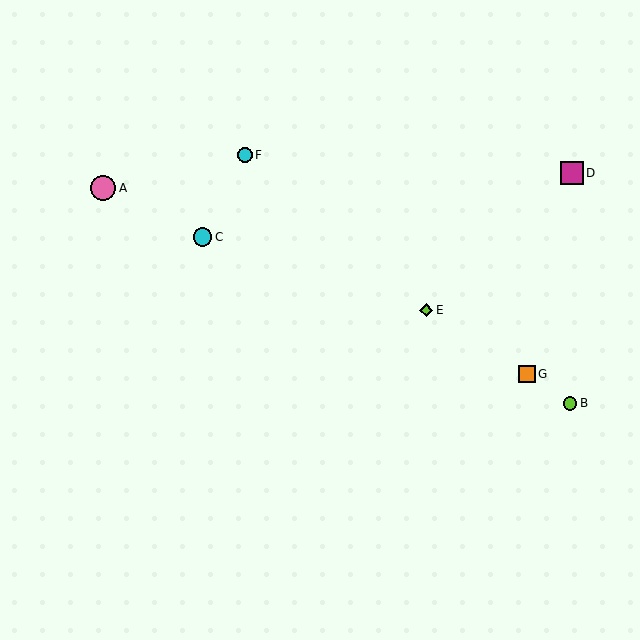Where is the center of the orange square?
The center of the orange square is at (527, 374).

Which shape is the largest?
The pink circle (labeled A) is the largest.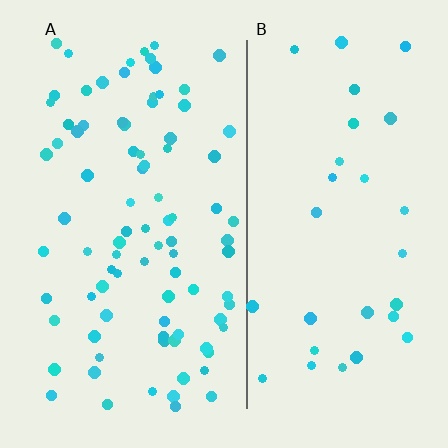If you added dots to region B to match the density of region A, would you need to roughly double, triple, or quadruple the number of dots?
Approximately triple.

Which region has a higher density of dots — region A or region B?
A (the left).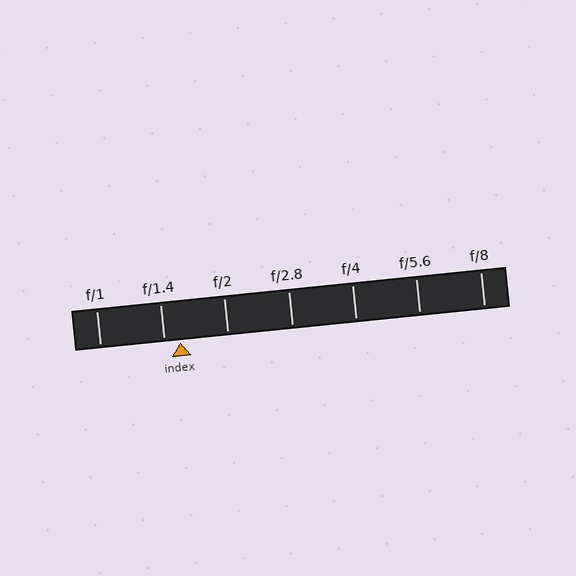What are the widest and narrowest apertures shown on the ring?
The widest aperture shown is f/1 and the narrowest is f/8.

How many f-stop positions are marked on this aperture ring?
There are 7 f-stop positions marked.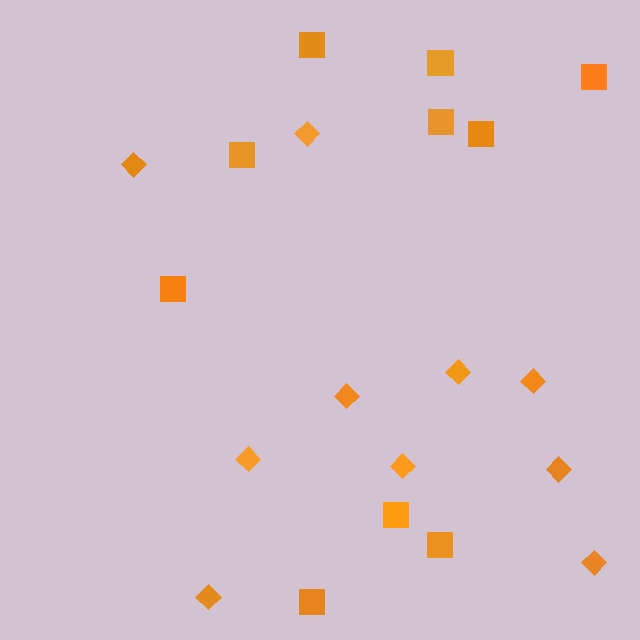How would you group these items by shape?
There are 2 groups: one group of squares (10) and one group of diamonds (10).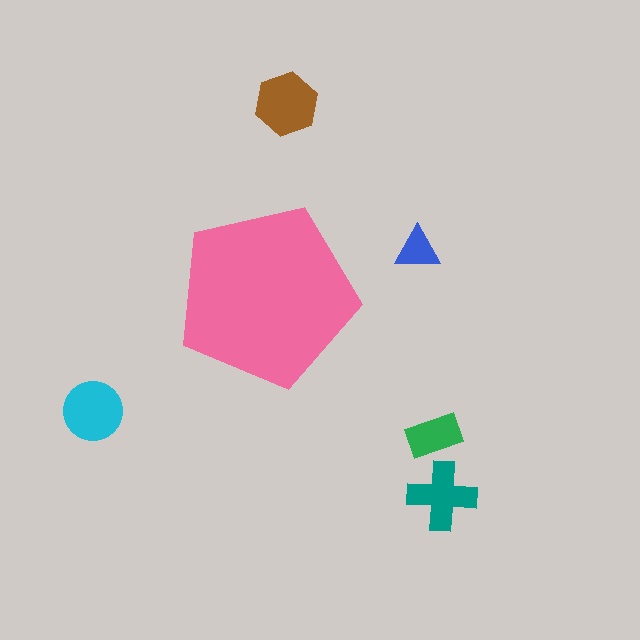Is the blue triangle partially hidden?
No, the blue triangle is fully visible.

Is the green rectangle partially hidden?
No, the green rectangle is fully visible.